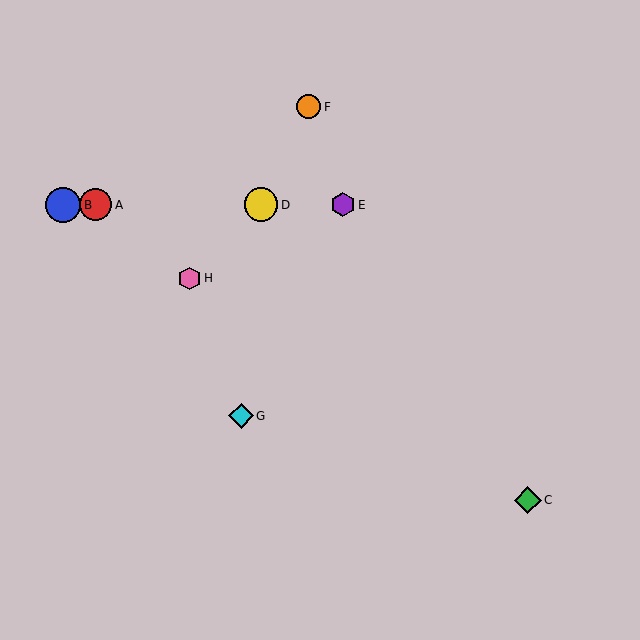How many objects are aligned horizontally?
4 objects (A, B, D, E) are aligned horizontally.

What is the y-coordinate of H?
Object H is at y≈278.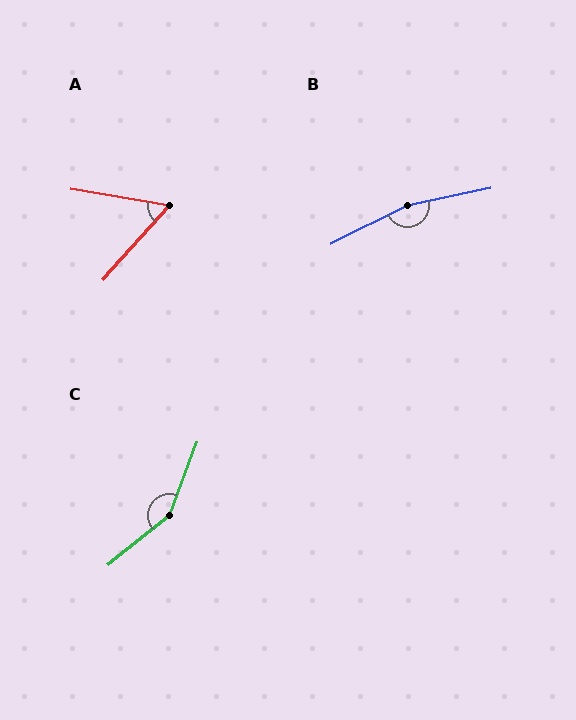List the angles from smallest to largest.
A (58°), C (149°), B (165°).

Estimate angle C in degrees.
Approximately 149 degrees.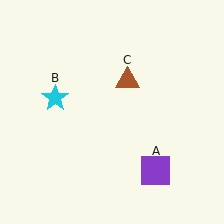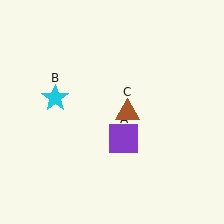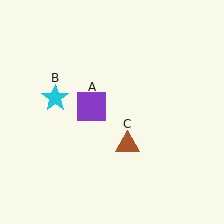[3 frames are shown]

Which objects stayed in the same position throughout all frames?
Cyan star (object B) remained stationary.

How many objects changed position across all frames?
2 objects changed position: purple square (object A), brown triangle (object C).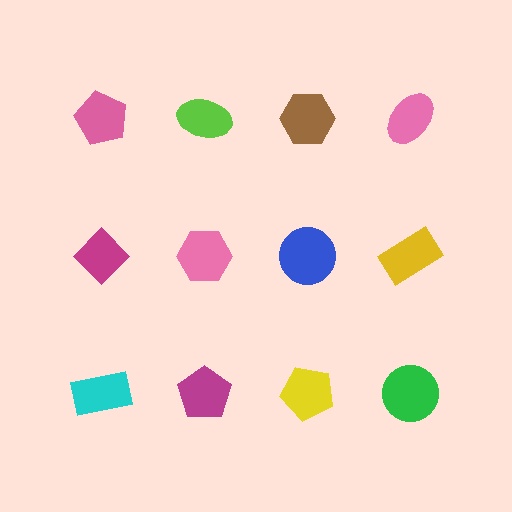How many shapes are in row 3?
4 shapes.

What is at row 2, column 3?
A blue circle.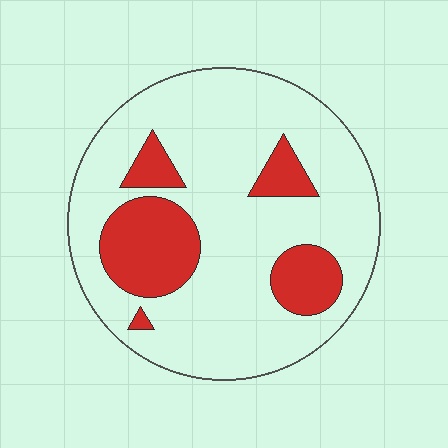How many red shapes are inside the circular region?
5.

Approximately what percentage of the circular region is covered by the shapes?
Approximately 20%.